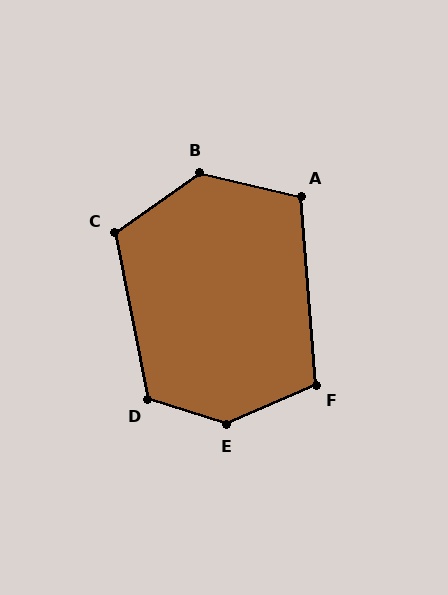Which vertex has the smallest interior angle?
A, at approximately 108 degrees.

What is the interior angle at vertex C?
Approximately 114 degrees (obtuse).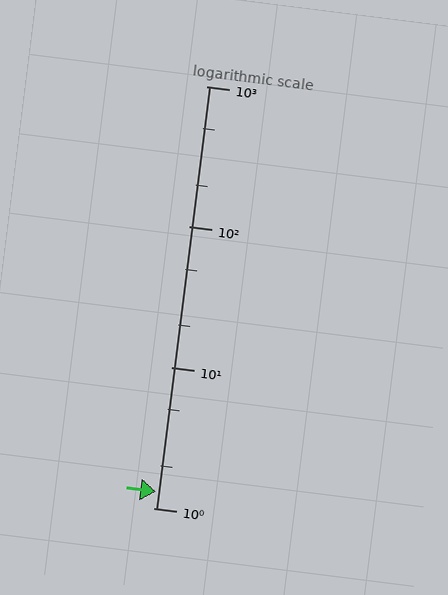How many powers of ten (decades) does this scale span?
The scale spans 3 decades, from 1 to 1000.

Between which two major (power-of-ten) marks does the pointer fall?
The pointer is between 1 and 10.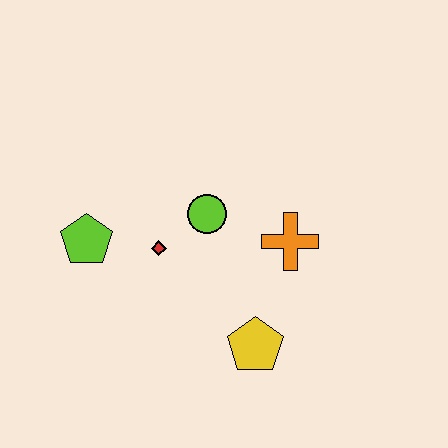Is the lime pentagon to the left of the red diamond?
Yes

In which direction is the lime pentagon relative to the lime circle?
The lime pentagon is to the left of the lime circle.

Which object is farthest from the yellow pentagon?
The lime pentagon is farthest from the yellow pentagon.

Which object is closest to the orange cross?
The lime circle is closest to the orange cross.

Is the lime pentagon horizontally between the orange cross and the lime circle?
No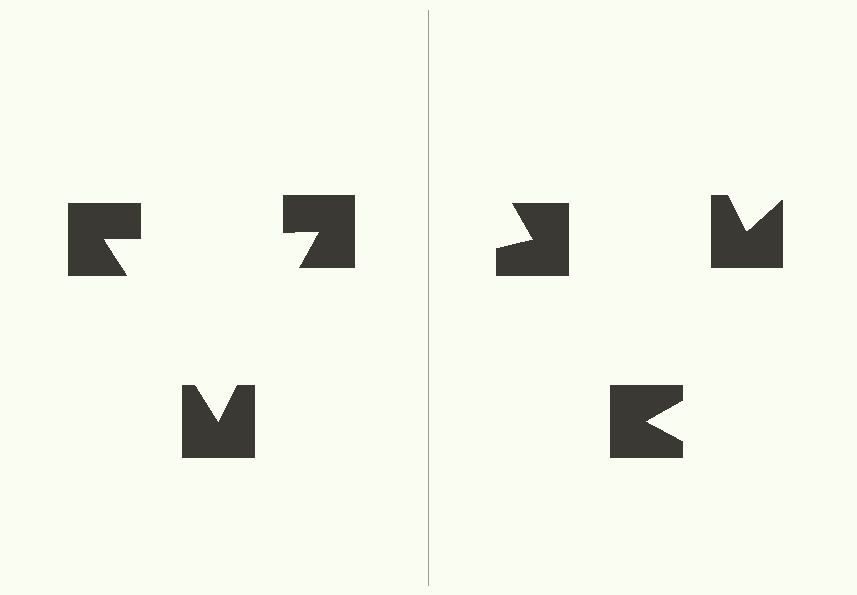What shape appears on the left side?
An illusory triangle.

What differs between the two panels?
The notched squares are positioned identically on both sides; only the wedge orientations differ. On the left they align to a triangle; on the right they are misaligned.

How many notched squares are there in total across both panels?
6 — 3 on each side.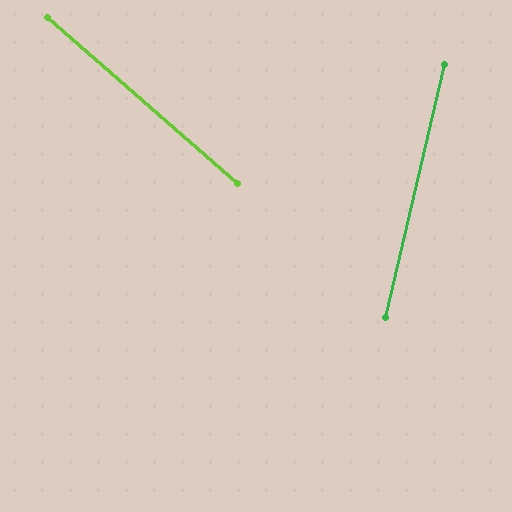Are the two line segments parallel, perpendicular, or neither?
Neither parallel nor perpendicular — they differ by about 62°.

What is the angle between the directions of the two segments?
Approximately 62 degrees.